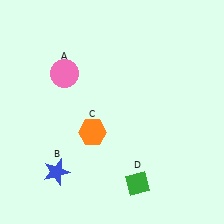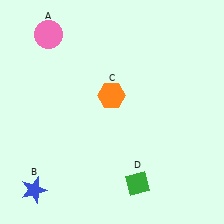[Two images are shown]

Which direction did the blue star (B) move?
The blue star (B) moved left.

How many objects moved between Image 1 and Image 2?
3 objects moved between the two images.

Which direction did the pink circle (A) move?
The pink circle (A) moved up.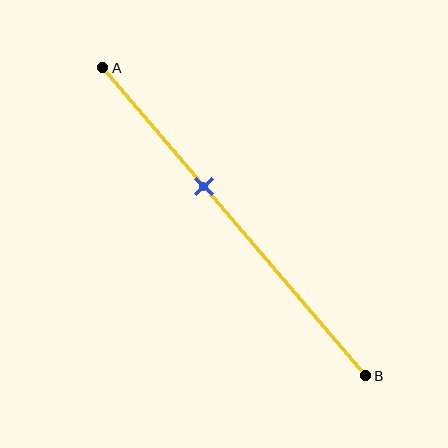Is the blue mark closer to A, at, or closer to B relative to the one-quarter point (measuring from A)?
The blue mark is closer to point B than the one-quarter point of segment AB.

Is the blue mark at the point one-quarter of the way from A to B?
No, the mark is at about 40% from A, not at the 25% one-quarter point.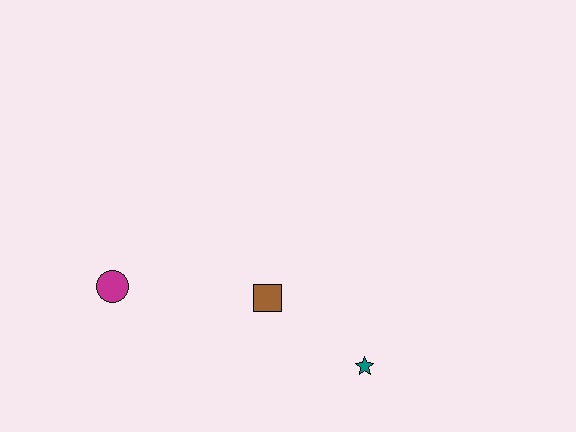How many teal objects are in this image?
There is 1 teal object.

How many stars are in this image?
There is 1 star.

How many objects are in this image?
There are 3 objects.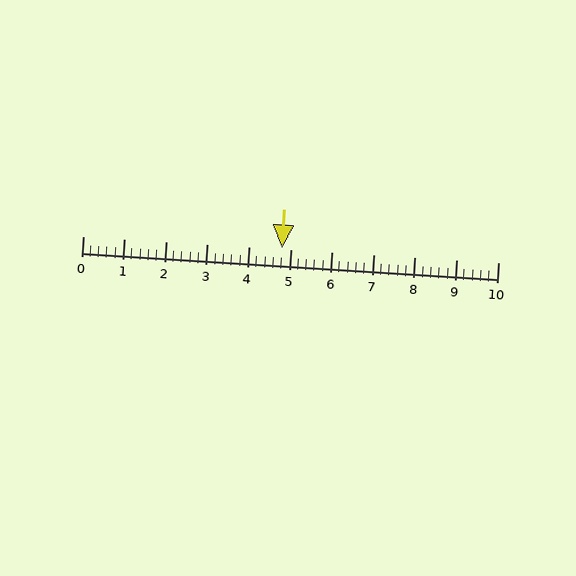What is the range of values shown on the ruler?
The ruler shows values from 0 to 10.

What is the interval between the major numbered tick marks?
The major tick marks are spaced 1 units apart.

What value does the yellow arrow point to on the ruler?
The yellow arrow points to approximately 4.8.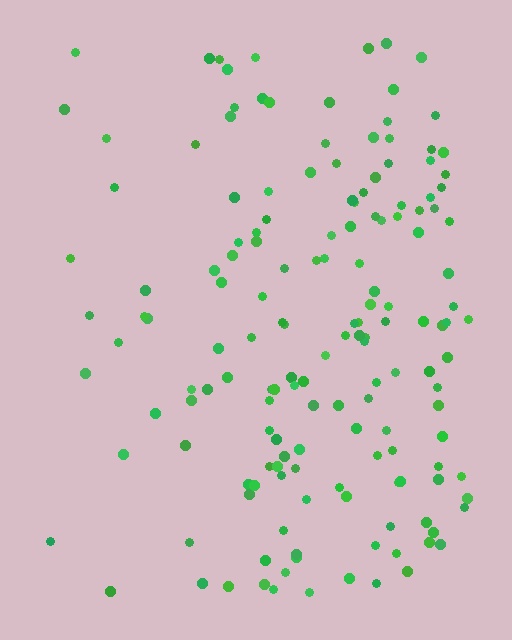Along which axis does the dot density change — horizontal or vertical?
Horizontal.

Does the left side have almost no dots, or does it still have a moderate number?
Still a moderate number, just noticeably fewer than the right.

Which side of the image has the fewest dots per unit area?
The left.